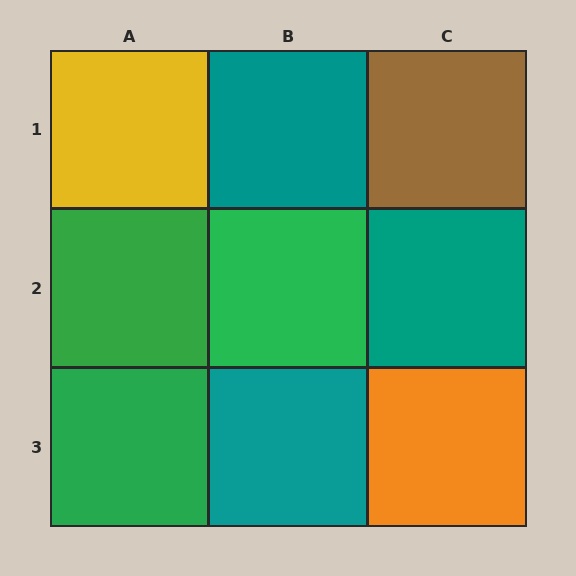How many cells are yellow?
1 cell is yellow.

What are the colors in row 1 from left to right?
Yellow, teal, brown.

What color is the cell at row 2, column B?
Green.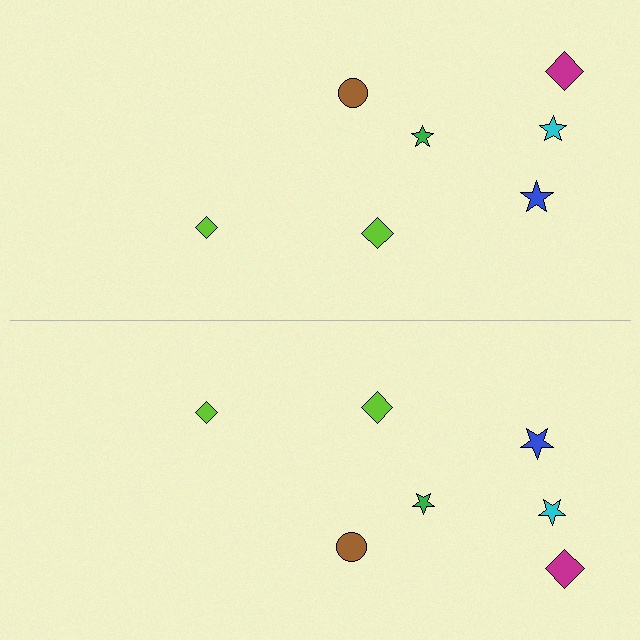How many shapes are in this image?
There are 14 shapes in this image.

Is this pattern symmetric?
Yes, this pattern has bilateral (reflection) symmetry.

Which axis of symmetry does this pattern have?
The pattern has a horizontal axis of symmetry running through the center of the image.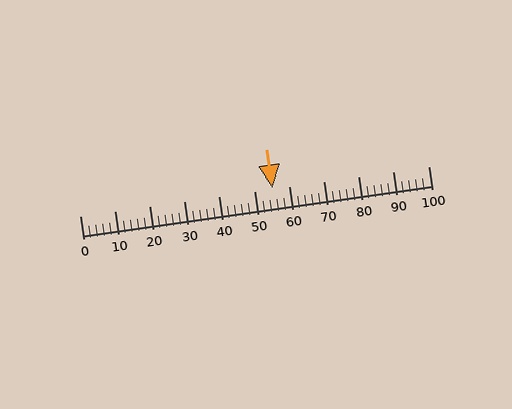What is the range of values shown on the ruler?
The ruler shows values from 0 to 100.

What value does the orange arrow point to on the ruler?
The orange arrow points to approximately 55.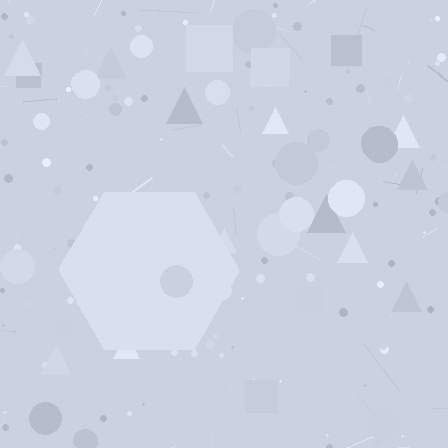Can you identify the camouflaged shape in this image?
The camouflaged shape is a hexagon.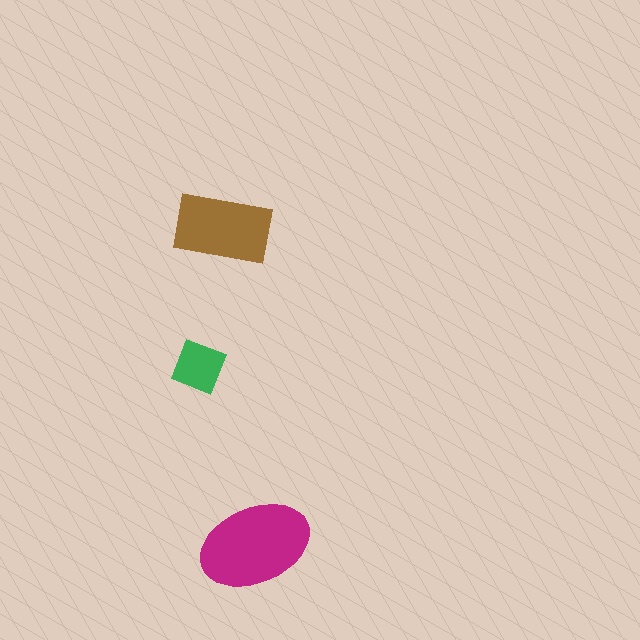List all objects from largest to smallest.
The magenta ellipse, the brown rectangle, the green diamond.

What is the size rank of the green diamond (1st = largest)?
3rd.